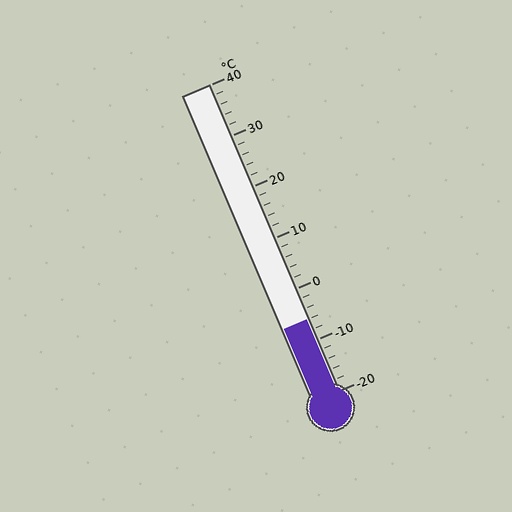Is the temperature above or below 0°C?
The temperature is below 0°C.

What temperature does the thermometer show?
The thermometer shows approximately -6°C.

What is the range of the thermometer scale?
The thermometer scale ranges from -20°C to 40°C.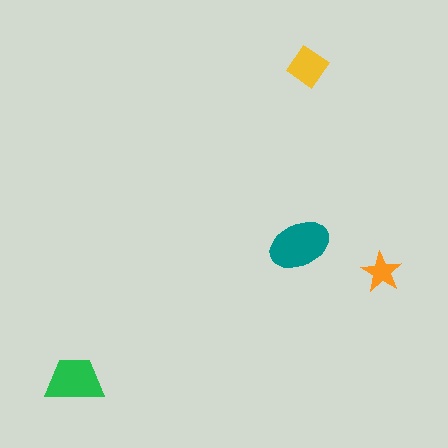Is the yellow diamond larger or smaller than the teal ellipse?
Smaller.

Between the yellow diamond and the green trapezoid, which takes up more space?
The green trapezoid.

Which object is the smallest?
The orange star.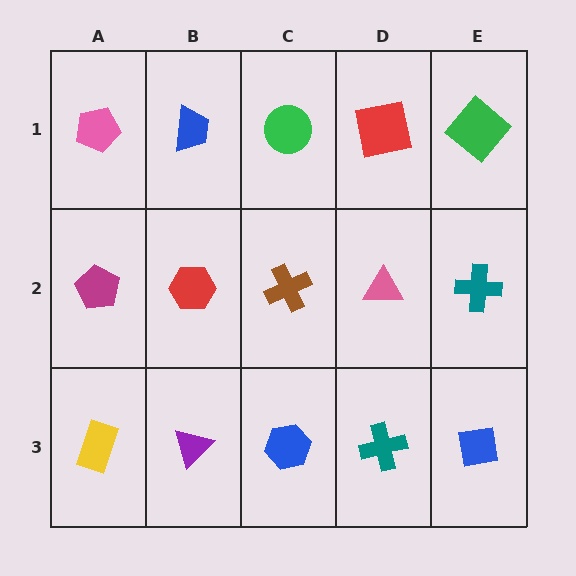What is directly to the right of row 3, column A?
A purple triangle.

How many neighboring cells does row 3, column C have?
3.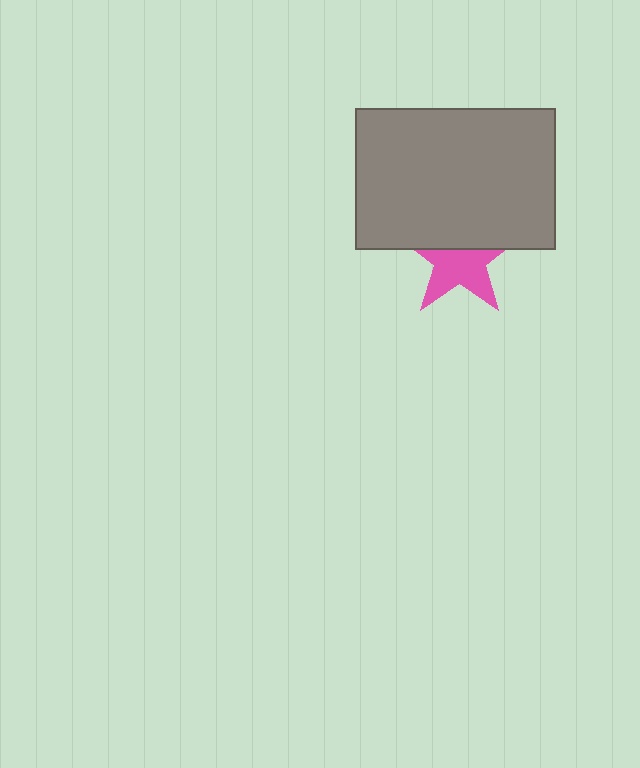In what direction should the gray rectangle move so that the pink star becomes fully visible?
The gray rectangle should move up. That is the shortest direction to clear the overlap and leave the pink star fully visible.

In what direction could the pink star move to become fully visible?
The pink star could move down. That would shift it out from behind the gray rectangle entirely.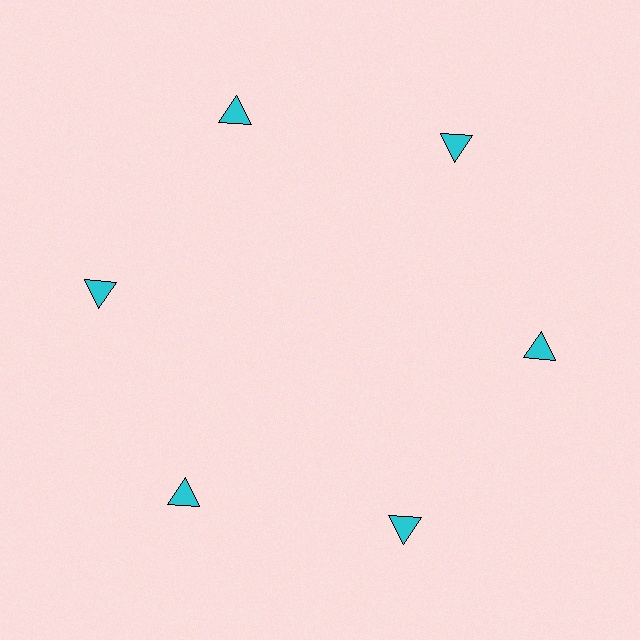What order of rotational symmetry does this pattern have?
This pattern has 6-fold rotational symmetry.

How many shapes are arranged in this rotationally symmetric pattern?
There are 6 shapes, arranged in 6 groups of 1.